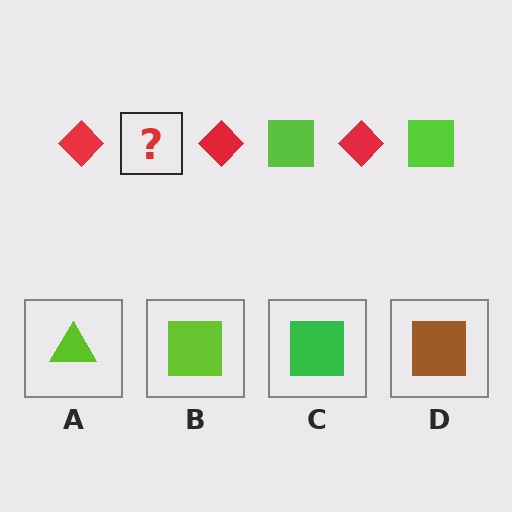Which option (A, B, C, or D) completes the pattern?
B.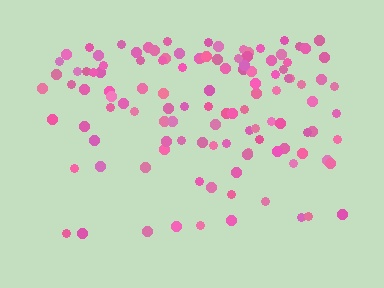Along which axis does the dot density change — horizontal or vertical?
Vertical.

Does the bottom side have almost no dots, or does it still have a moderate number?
Still a moderate number, just noticeably fewer than the top.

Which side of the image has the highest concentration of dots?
The top.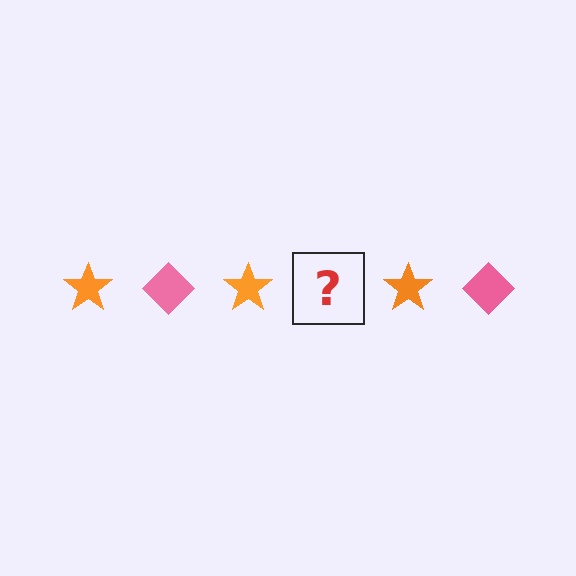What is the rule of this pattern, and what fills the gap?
The rule is that the pattern alternates between orange star and pink diamond. The gap should be filled with a pink diamond.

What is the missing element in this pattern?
The missing element is a pink diamond.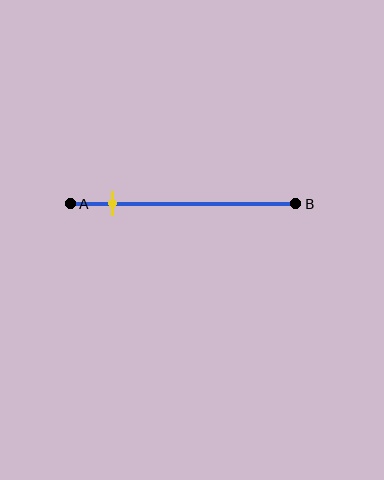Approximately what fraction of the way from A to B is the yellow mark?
The yellow mark is approximately 20% of the way from A to B.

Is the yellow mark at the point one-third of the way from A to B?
No, the mark is at about 20% from A, not at the 33% one-third point.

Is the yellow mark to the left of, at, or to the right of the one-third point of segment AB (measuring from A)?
The yellow mark is to the left of the one-third point of segment AB.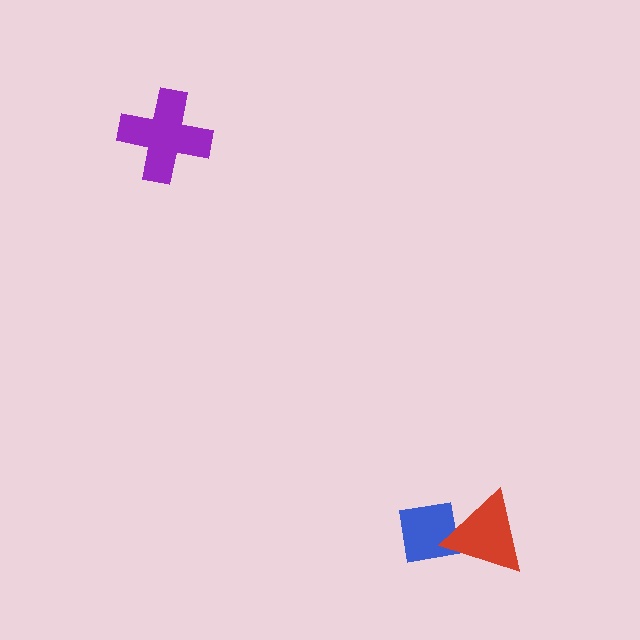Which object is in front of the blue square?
The red triangle is in front of the blue square.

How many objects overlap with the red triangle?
1 object overlaps with the red triangle.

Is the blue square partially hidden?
Yes, it is partially covered by another shape.